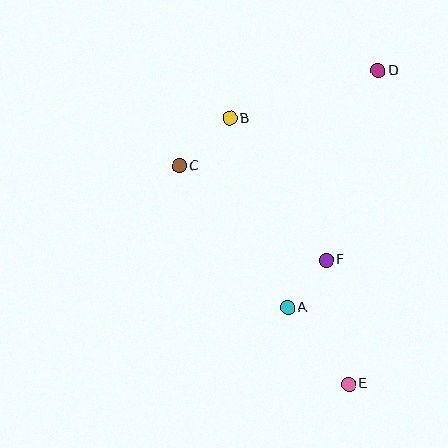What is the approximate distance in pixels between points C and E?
The distance between C and E is approximately 276 pixels.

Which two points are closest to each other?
Points A and F are closest to each other.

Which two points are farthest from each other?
Points D and E are farthest from each other.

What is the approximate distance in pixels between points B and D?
The distance between B and D is approximately 156 pixels.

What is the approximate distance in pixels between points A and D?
The distance between A and D is approximately 254 pixels.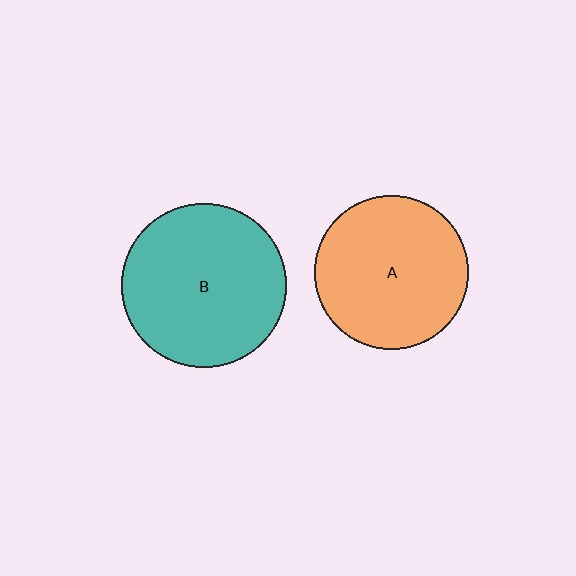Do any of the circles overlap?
No, none of the circles overlap.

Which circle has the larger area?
Circle B (teal).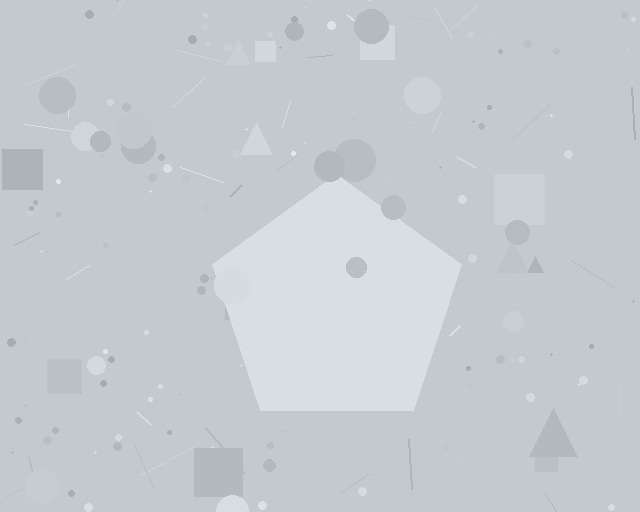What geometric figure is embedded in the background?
A pentagon is embedded in the background.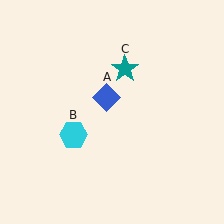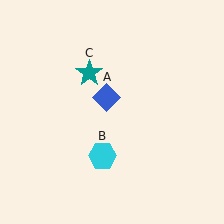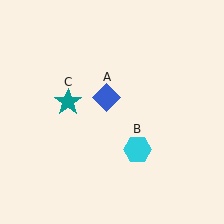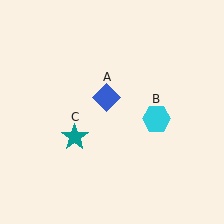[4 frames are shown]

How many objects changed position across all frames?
2 objects changed position: cyan hexagon (object B), teal star (object C).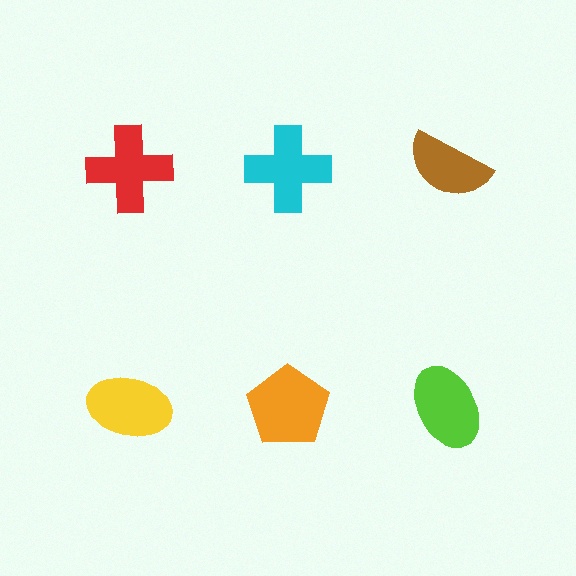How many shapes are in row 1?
3 shapes.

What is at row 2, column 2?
An orange pentagon.